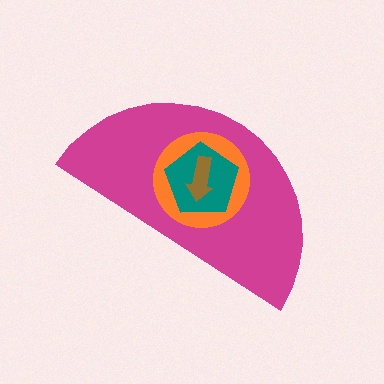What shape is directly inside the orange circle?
The teal pentagon.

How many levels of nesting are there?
4.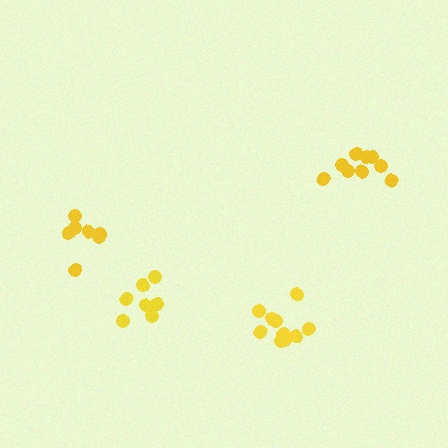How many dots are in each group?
Group 1: 7 dots, Group 2: 9 dots, Group 3: 10 dots, Group 4: 7 dots (33 total).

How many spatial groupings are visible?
There are 4 spatial groupings.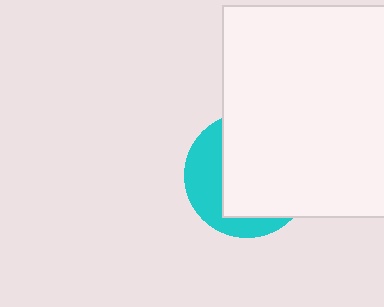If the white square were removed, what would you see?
You would see the complete cyan circle.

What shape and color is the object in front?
The object in front is a white square.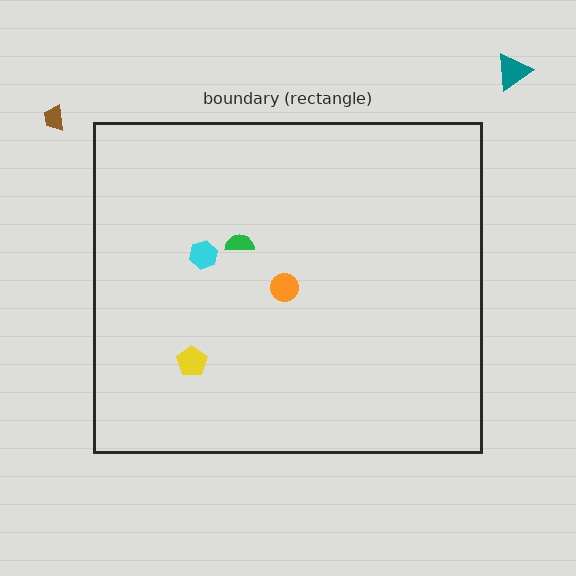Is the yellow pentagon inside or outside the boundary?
Inside.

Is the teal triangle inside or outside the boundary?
Outside.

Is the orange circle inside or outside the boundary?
Inside.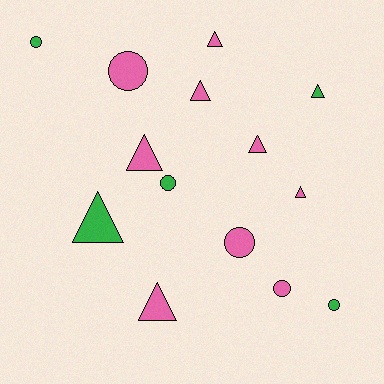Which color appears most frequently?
Pink, with 9 objects.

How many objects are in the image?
There are 14 objects.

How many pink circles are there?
There are 3 pink circles.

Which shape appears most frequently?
Triangle, with 8 objects.